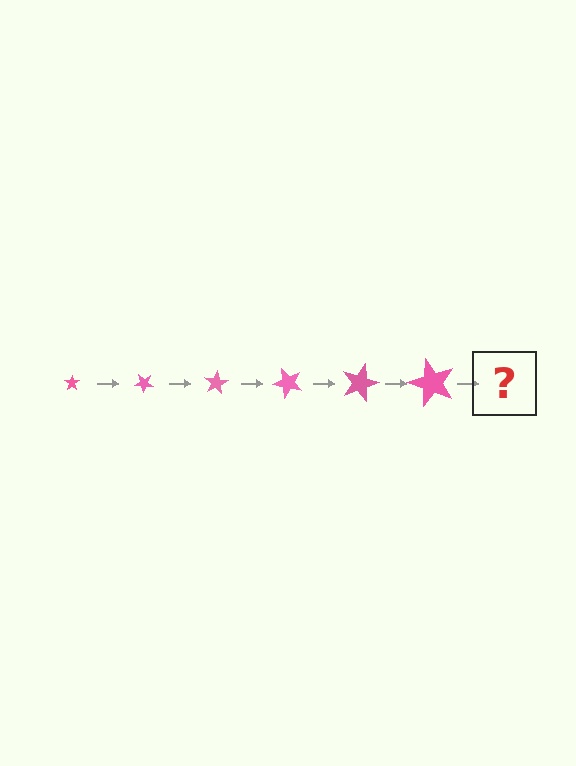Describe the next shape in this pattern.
It should be a star, larger than the previous one and rotated 240 degrees from the start.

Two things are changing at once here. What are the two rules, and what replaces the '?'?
The two rules are that the star grows larger each step and it rotates 40 degrees each step. The '?' should be a star, larger than the previous one and rotated 240 degrees from the start.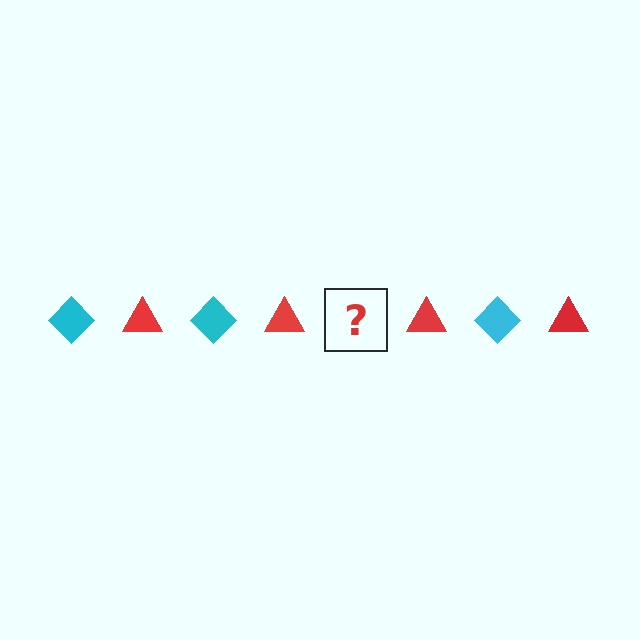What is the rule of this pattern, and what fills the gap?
The rule is that the pattern alternates between cyan diamond and red triangle. The gap should be filled with a cyan diamond.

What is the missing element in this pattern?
The missing element is a cyan diamond.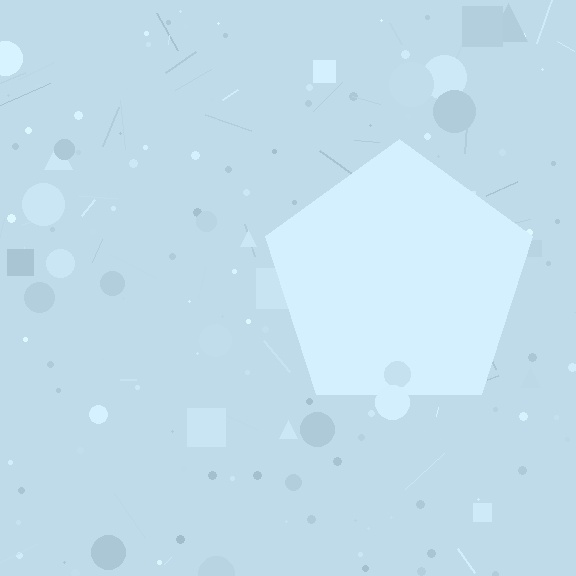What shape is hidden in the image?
A pentagon is hidden in the image.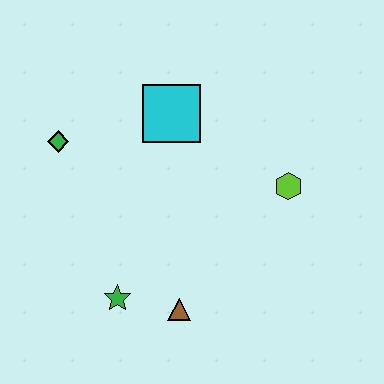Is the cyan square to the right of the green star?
Yes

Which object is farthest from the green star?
The lime hexagon is farthest from the green star.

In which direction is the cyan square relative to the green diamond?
The cyan square is to the right of the green diamond.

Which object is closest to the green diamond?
The cyan square is closest to the green diamond.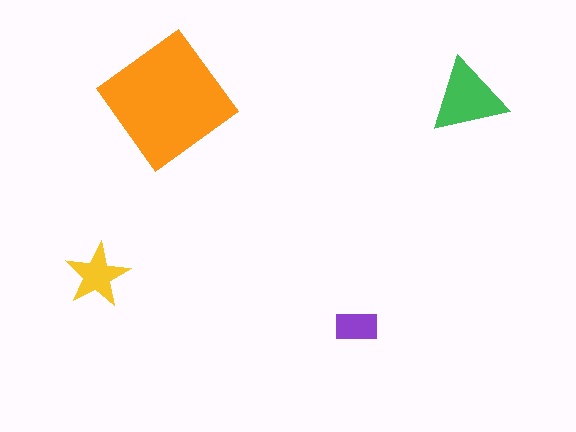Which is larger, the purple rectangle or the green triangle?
The green triangle.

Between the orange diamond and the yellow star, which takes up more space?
The orange diamond.